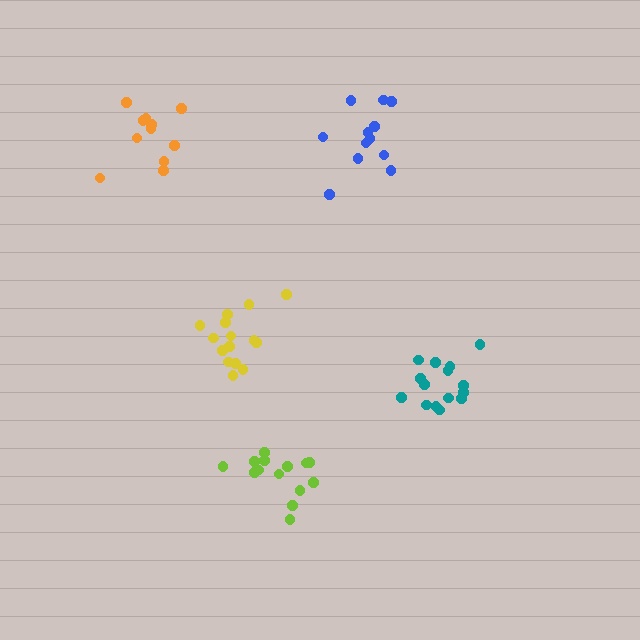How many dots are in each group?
Group 1: 15 dots, Group 2: 14 dots, Group 3: 12 dots, Group 4: 11 dots, Group 5: 15 dots (67 total).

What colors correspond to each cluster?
The clusters are colored: teal, lime, blue, orange, yellow.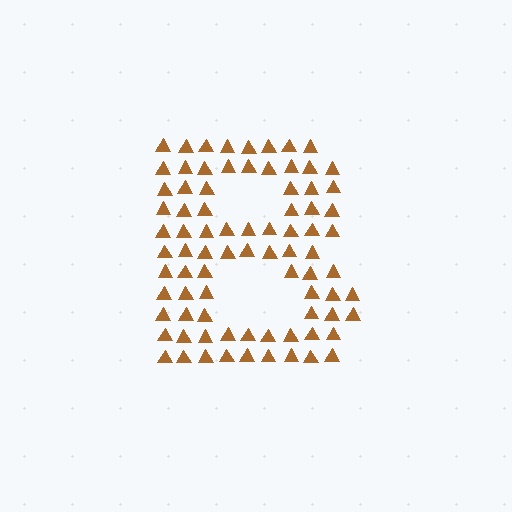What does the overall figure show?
The overall figure shows the letter B.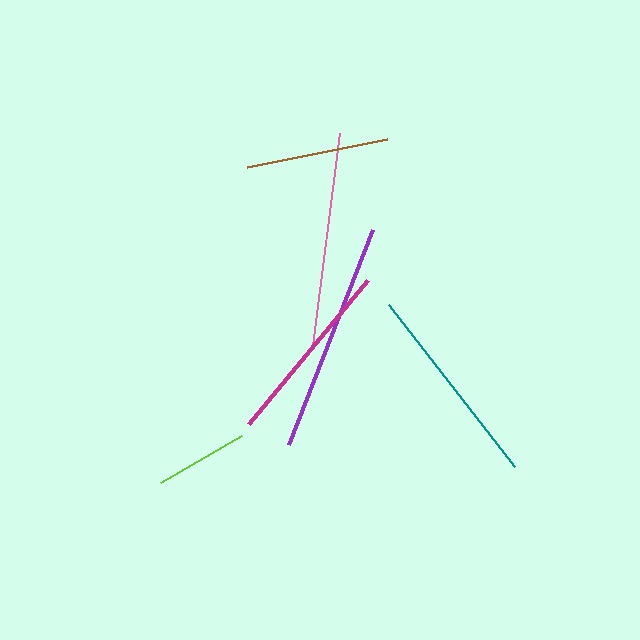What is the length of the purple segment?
The purple segment is approximately 230 pixels long.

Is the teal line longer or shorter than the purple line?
The purple line is longer than the teal line.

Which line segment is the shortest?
The lime line is the shortest at approximately 93 pixels.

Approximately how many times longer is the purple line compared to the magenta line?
The purple line is approximately 1.2 times the length of the magenta line.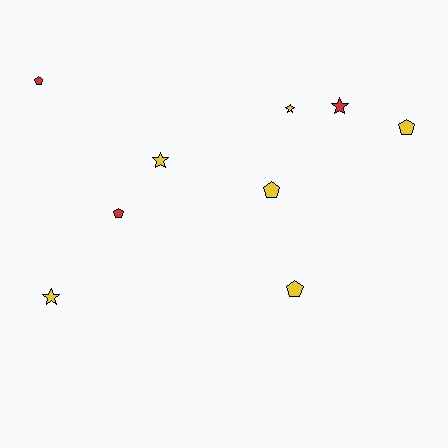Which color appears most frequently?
Yellow, with 6 objects.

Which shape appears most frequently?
Pentagon, with 5 objects.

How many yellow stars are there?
There are 3 yellow stars.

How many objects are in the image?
There are 9 objects.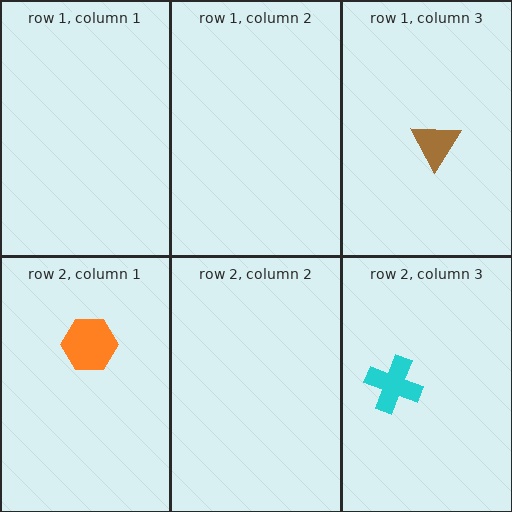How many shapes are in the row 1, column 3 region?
1.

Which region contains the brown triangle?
The row 1, column 3 region.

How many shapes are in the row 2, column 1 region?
1.